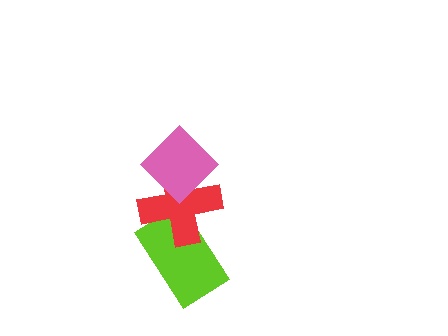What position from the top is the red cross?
The red cross is 2nd from the top.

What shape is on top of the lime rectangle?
The red cross is on top of the lime rectangle.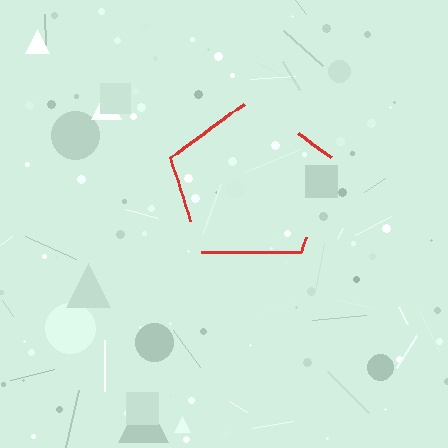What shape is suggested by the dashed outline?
The dashed outline suggests a pentagon.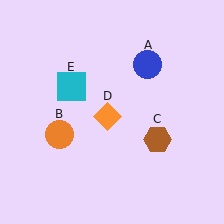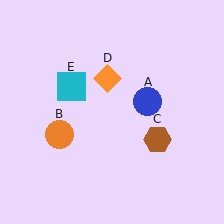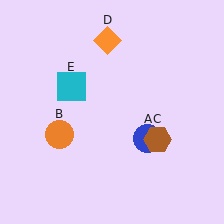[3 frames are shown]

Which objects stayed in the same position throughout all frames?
Orange circle (object B) and brown hexagon (object C) and cyan square (object E) remained stationary.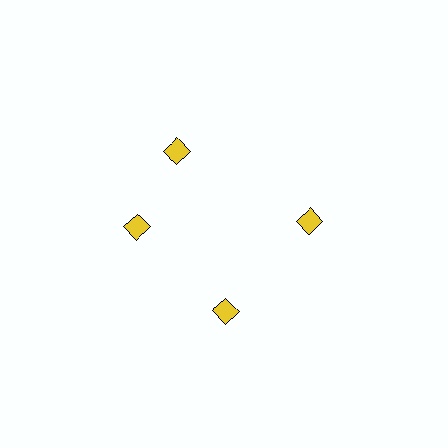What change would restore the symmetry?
The symmetry would be restored by rotating it back into even spacing with its neighbors so that all 4 diamonds sit at equal angles and equal distance from the center.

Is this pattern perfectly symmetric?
No. The 4 yellow diamonds are arranged in a ring, but one element near the 12 o'clock position is rotated out of alignment along the ring, breaking the 4-fold rotational symmetry.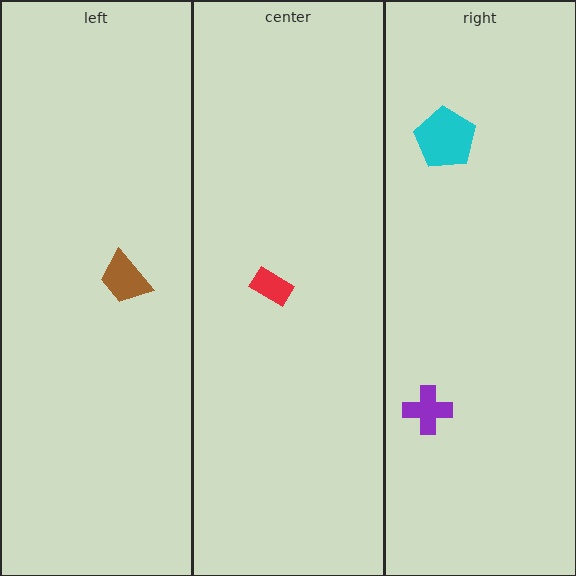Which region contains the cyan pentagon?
The right region.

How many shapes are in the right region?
2.